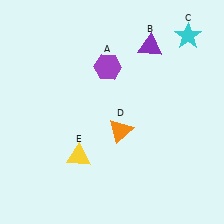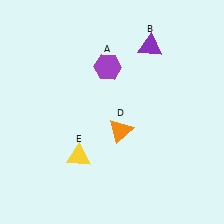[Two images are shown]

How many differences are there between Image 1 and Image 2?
There is 1 difference between the two images.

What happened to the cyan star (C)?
The cyan star (C) was removed in Image 2. It was in the top-right area of Image 1.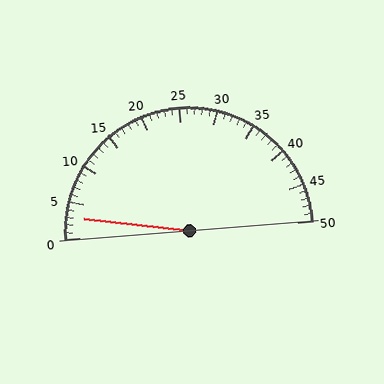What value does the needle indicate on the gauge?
The needle indicates approximately 3.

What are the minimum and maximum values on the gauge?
The gauge ranges from 0 to 50.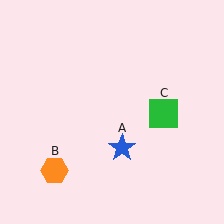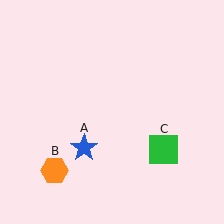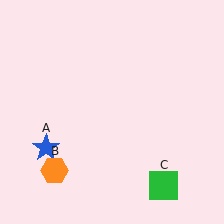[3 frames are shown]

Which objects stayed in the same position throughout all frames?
Orange hexagon (object B) remained stationary.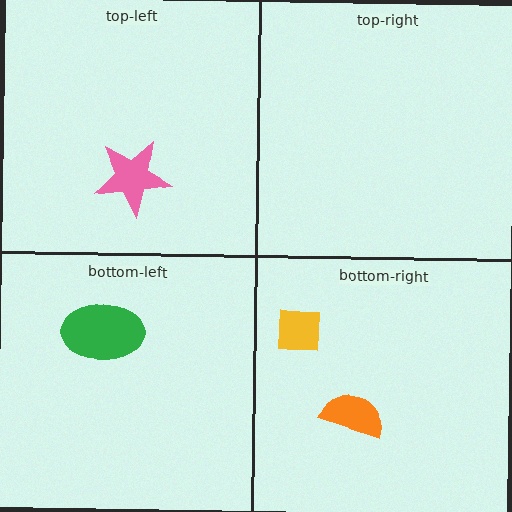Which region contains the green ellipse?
The bottom-left region.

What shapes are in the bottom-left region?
The green ellipse.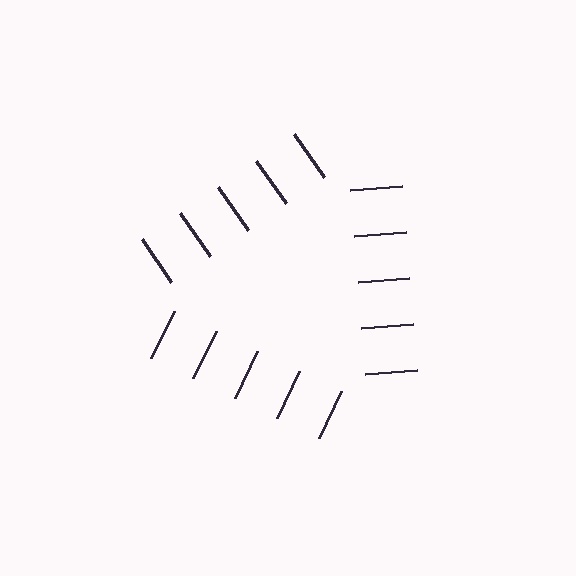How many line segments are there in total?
15 — 5 along each of the 3 edges.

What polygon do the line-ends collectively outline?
An illusory triangle — the line segments terminate on its edges but no continuous stroke is drawn.